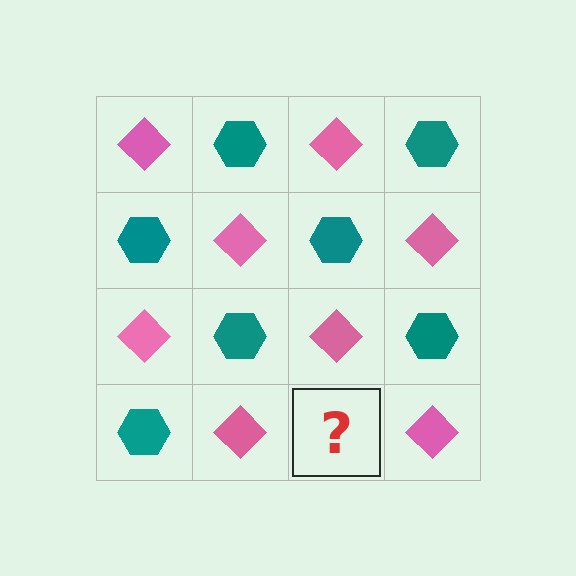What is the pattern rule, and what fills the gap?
The rule is that it alternates pink diamond and teal hexagon in a checkerboard pattern. The gap should be filled with a teal hexagon.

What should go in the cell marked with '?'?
The missing cell should contain a teal hexagon.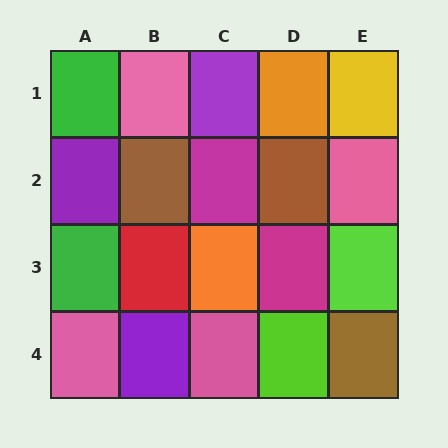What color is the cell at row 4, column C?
Pink.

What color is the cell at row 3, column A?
Green.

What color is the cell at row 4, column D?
Lime.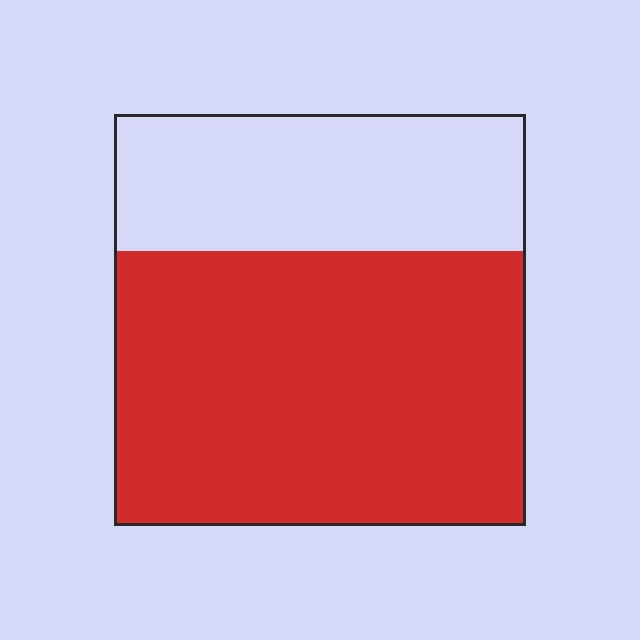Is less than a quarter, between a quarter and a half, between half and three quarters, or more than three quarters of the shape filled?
Between half and three quarters.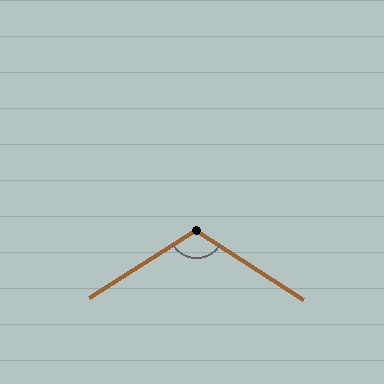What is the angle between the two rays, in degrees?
Approximately 114 degrees.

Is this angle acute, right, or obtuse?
It is obtuse.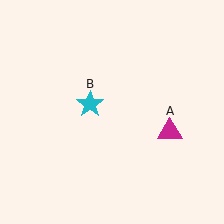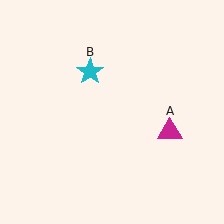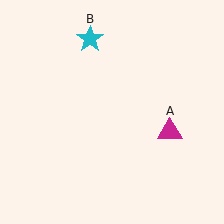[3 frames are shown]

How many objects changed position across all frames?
1 object changed position: cyan star (object B).